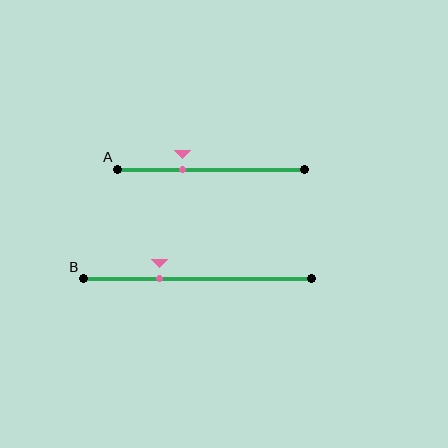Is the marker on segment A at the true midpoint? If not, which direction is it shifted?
No, the marker on segment A is shifted to the left by about 15% of the segment length.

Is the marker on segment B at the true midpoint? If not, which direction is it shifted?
No, the marker on segment B is shifted to the left by about 17% of the segment length.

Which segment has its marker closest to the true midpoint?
Segment A has its marker closest to the true midpoint.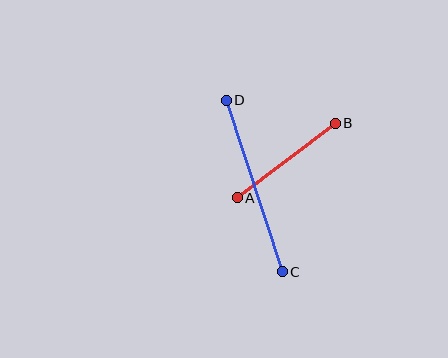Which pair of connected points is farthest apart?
Points C and D are farthest apart.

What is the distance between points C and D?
The distance is approximately 181 pixels.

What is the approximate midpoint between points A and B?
The midpoint is at approximately (286, 160) pixels.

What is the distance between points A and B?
The distance is approximately 123 pixels.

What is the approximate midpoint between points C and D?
The midpoint is at approximately (254, 186) pixels.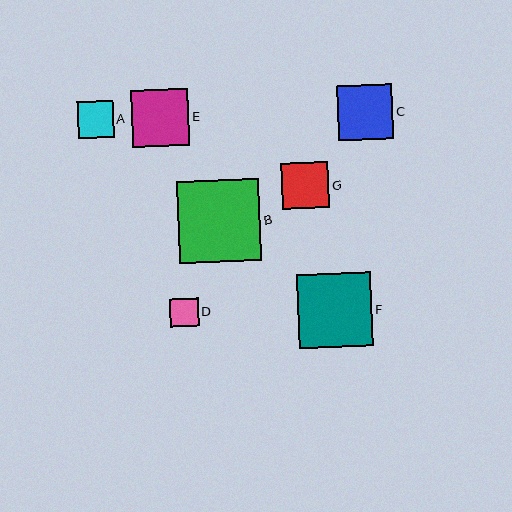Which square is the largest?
Square B is the largest with a size of approximately 82 pixels.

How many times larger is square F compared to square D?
Square F is approximately 2.6 times the size of square D.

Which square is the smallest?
Square D is the smallest with a size of approximately 28 pixels.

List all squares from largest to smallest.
From largest to smallest: B, F, E, C, G, A, D.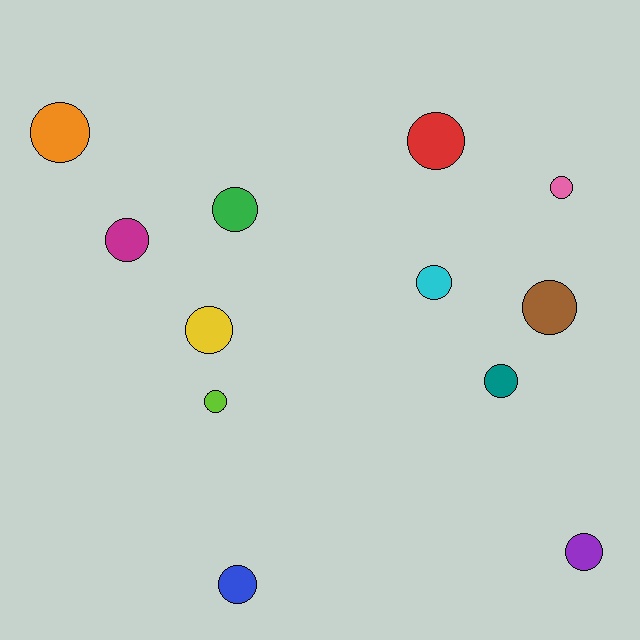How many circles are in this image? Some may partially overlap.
There are 12 circles.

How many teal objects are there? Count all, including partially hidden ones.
There is 1 teal object.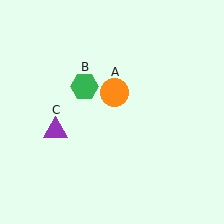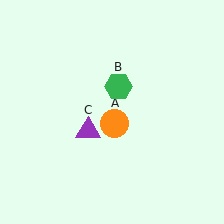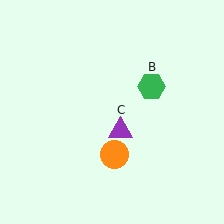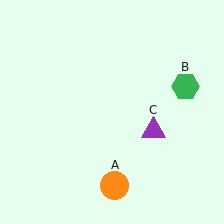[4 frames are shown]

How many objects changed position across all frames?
3 objects changed position: orange circle (object A), green hexagon (object B), purple triangle (object C).